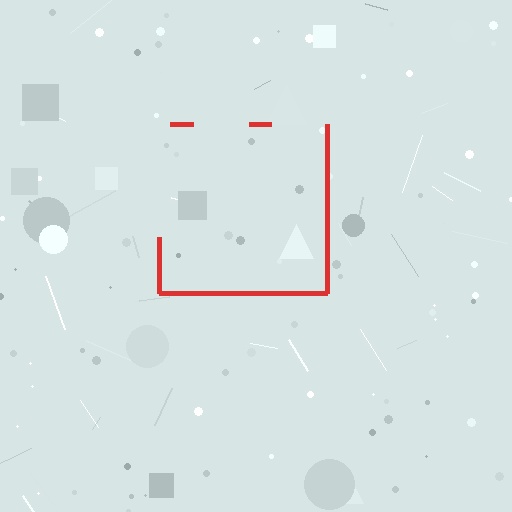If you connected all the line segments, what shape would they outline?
They would outline a square.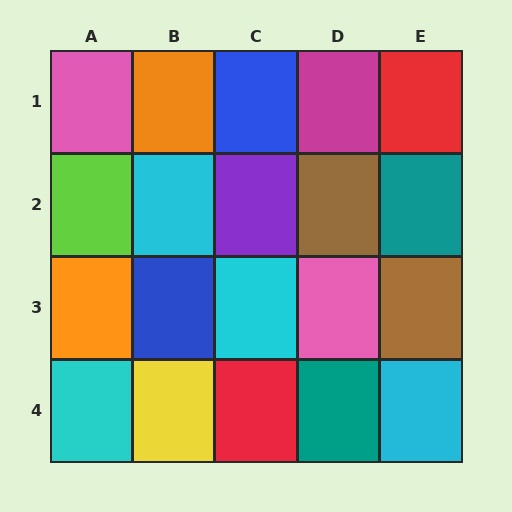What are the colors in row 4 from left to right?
Cyan, yellow, red, teal, cyan.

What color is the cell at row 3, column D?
Pink.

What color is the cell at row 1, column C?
Blue.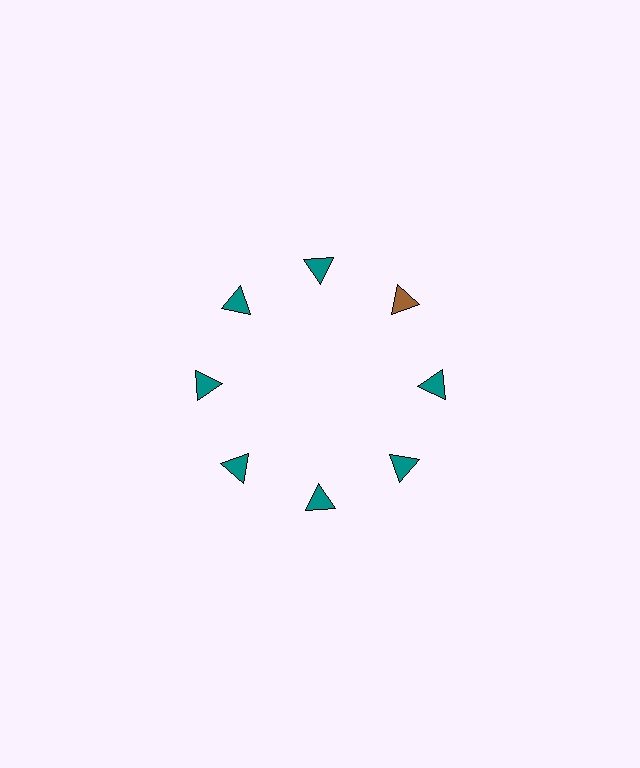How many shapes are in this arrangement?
There are 8 shapes arranged in a ring pattern.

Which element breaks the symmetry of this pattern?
The brown triangle at roughly the 2 o'clock position breaks the symmetry. All other shapes are teal triangles.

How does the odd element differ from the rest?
It has a different color: brown instead of teal.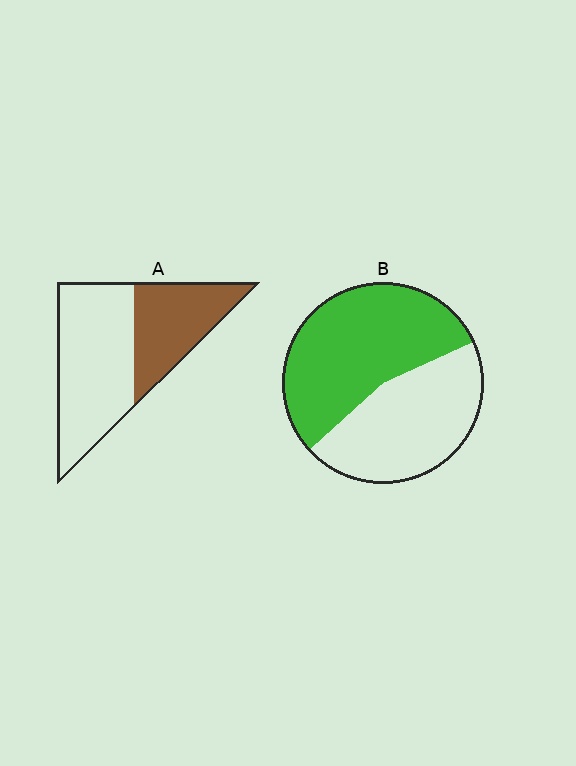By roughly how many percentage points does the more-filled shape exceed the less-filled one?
By roughly 15 percentage points (B over A).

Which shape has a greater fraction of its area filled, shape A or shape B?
Shape B.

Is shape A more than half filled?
No.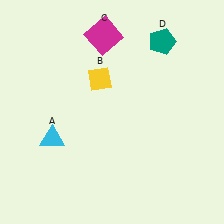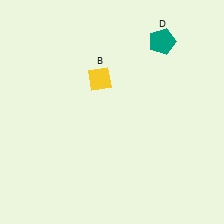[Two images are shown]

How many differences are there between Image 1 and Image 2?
There are 2 differences between the two images.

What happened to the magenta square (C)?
The magenta square (C) was removed in Image 2. It was in the top-left area of Image 1.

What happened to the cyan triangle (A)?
The cyan triangle (A) was removed in Image 2. It was in the bottom-left area of Image 1.